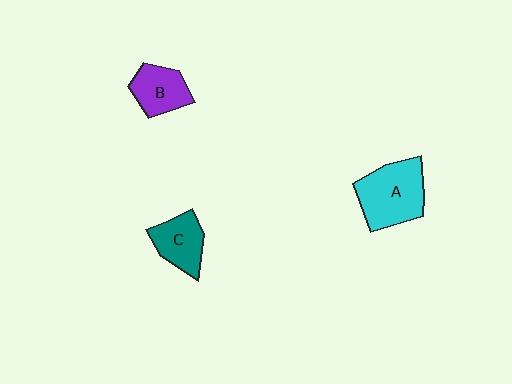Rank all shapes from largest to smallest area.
From largest to smallest: A (cyan), C (teal), B (purple).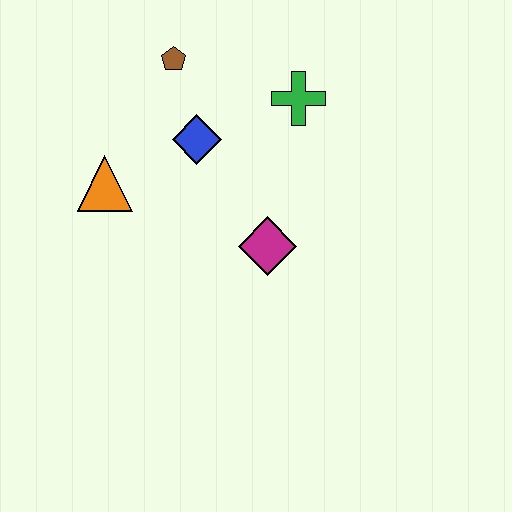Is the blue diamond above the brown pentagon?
No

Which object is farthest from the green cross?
The orange triangle is farthest from the green cross.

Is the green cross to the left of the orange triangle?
No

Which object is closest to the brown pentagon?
The blue diamond is closest to the brown pentagon.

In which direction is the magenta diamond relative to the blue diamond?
The magenta diamond is below the blue diamond.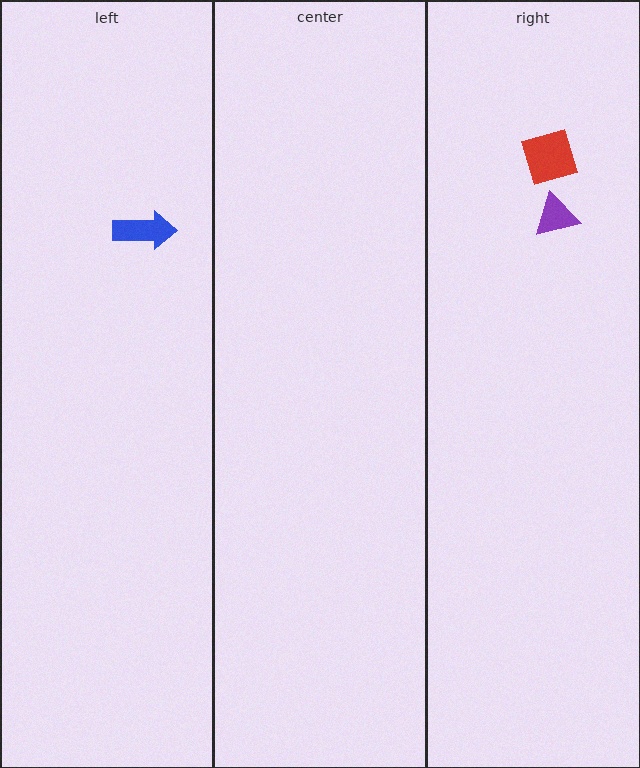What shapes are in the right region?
The purple triangle, the red diamond.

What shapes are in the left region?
The blue arrow.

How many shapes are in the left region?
1.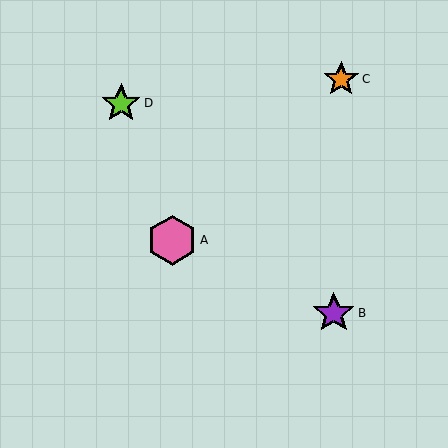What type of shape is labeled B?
Shape B is a purple star.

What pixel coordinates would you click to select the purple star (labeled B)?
Click at (334, 313) to select the purple star B.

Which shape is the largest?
The pink hexagon (labeled A) is the largest.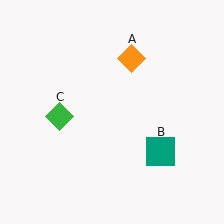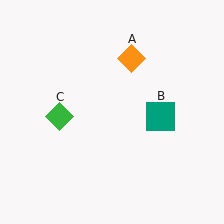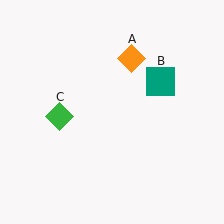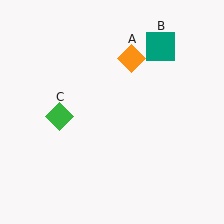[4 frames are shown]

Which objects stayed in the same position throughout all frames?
Orange diamond (object A) and green diamond (object C) remained stationary.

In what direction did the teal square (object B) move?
The teal square (object B) moved up.